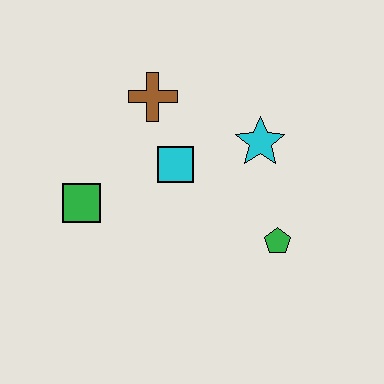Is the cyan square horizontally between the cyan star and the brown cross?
Yes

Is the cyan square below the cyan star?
Yes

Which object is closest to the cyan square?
The brown cross is closest to the cyan square.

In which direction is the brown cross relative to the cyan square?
The brown cross is above the cyan square.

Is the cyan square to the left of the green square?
No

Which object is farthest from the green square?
The green pentagon is farthest from the green square.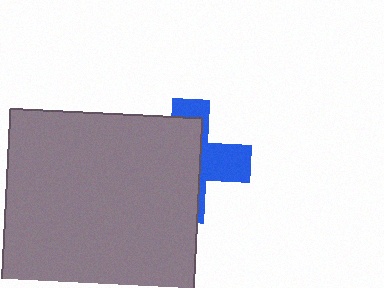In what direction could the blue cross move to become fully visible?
The blue cross could move right. That would shift it out from behind the gray rectangle entirely.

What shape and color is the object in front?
The object in front is a gray rectangle.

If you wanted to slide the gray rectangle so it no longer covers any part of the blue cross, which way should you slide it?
Slide it left — that is the most direct way to separate the two shapes.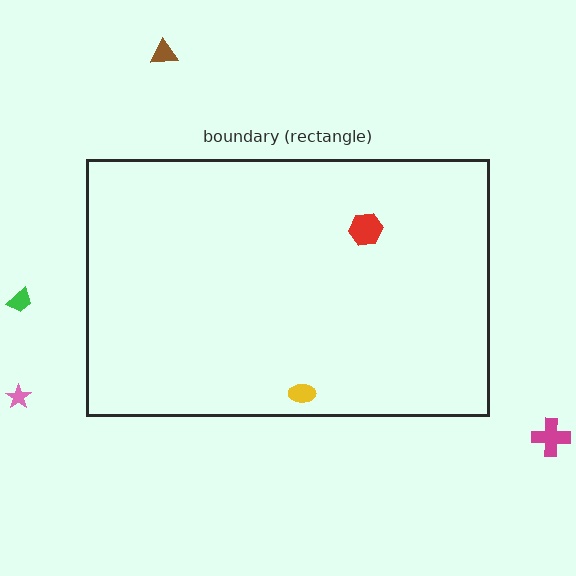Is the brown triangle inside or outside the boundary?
Outside.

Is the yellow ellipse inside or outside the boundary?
Inside.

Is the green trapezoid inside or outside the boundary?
Outside.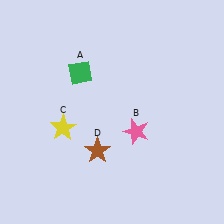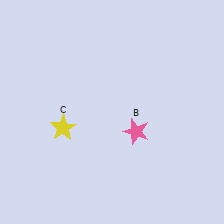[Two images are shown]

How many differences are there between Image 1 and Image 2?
There are 2 differences between the two images.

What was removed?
The green diamond (A), the brown star (D) were removed in Image 2.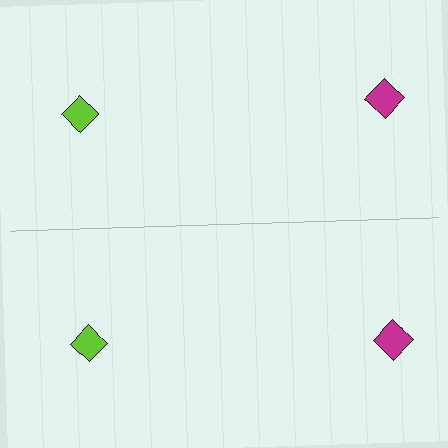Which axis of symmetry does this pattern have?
The pattern has a horizontal axis of symmetry running through the center of the image.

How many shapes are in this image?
There are 4 shapes in this image.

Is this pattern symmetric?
Yes, this pattern has bilateral (reflection) symmetry.